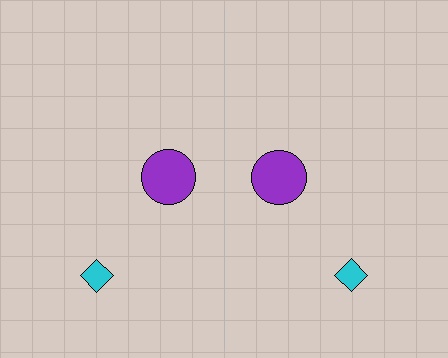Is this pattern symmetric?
Yes, this pattern has bilateral (reflection) symmetry.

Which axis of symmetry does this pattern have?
The pattern has a vertical axis of symmetry running through the center of the image.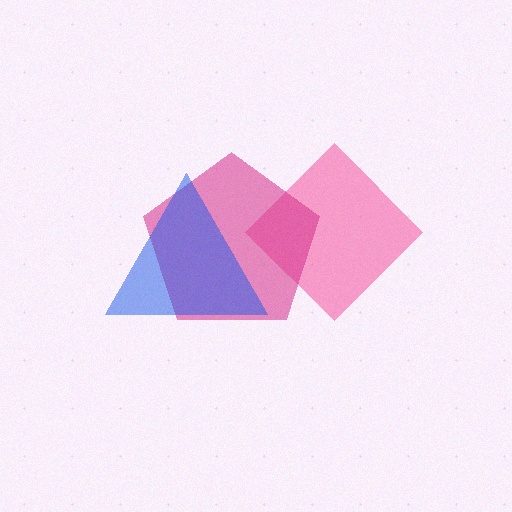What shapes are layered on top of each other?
The layered shapes are: a pink diamond, a magenta pentagon, a blue triangle.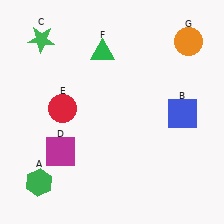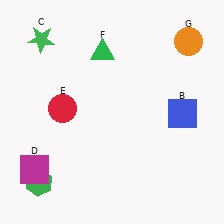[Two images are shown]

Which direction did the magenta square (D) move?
The magenta square (D) moved left.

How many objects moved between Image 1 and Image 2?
1 object moved between the two images.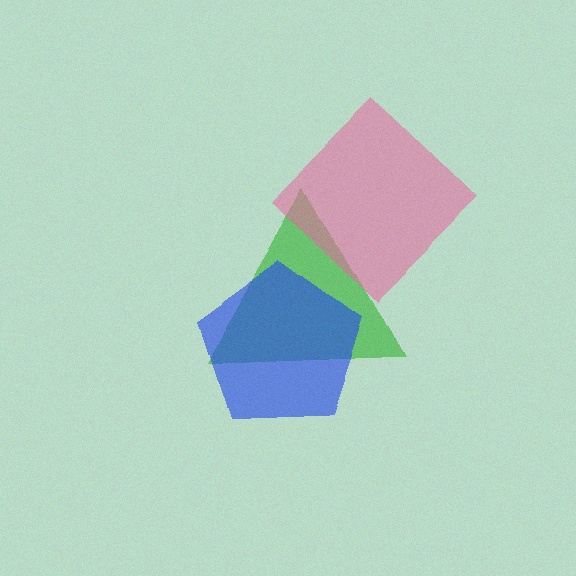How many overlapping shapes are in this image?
There are 3 overlapping shapes in the image.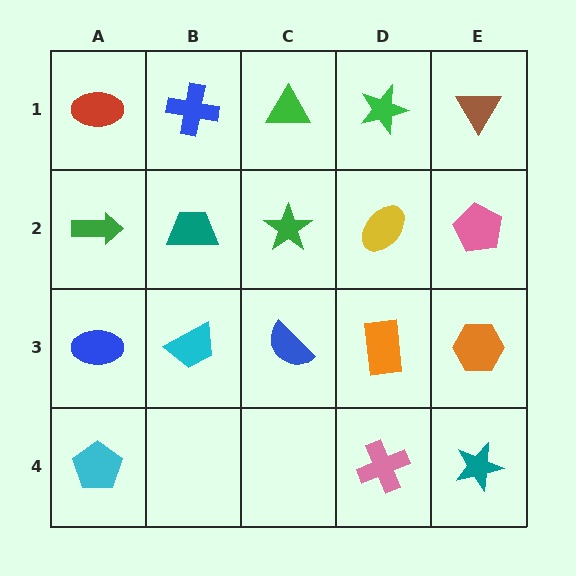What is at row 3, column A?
A blue ellipse.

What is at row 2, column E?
A pink pentagon.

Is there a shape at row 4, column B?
No, that cell is empty.